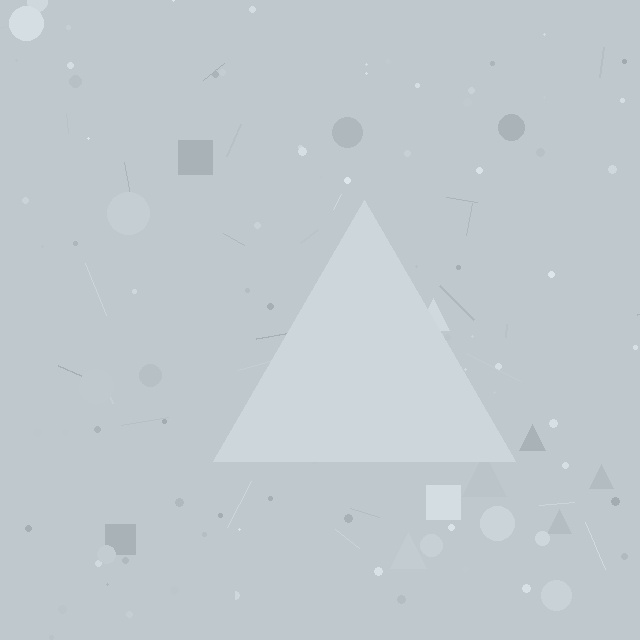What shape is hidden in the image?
A triangle is hidden in the image.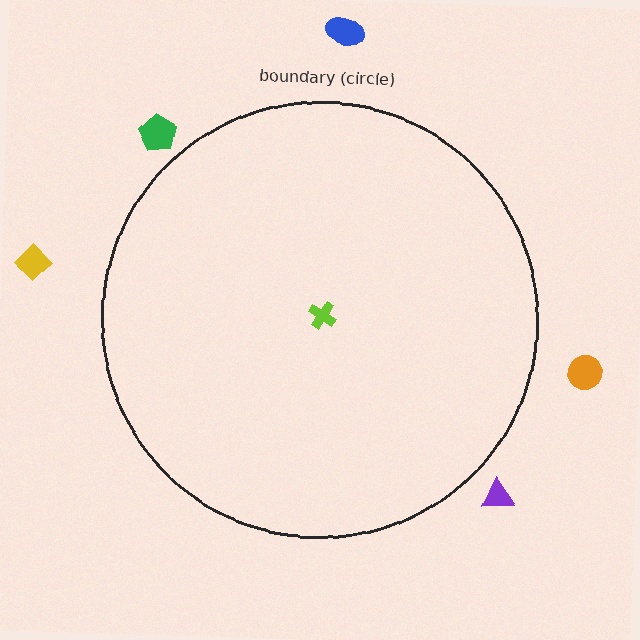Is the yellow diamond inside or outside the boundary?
Outside.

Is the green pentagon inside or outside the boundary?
Outside.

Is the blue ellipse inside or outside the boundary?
Outside.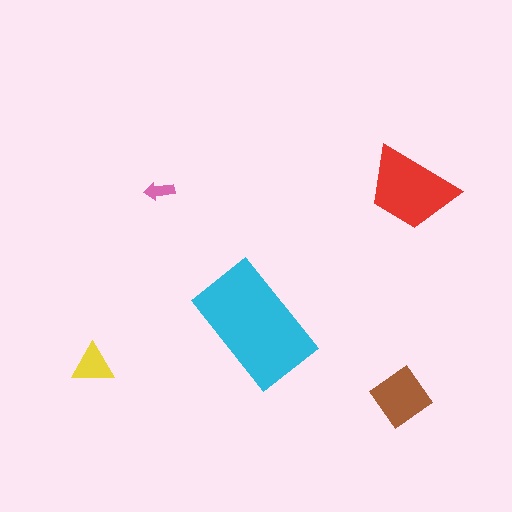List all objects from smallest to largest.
The pink arrow, the yellow triangle, the brown diamond, the red trapezoid, the cyan rectangle.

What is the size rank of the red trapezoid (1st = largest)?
2nd.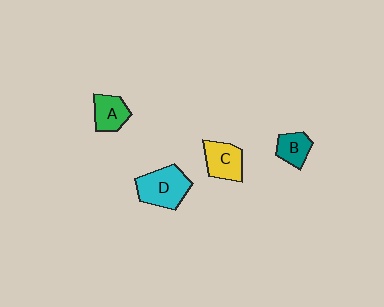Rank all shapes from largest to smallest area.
From largest to smallest: D (cyan), C (yellow), A (green), B (teal).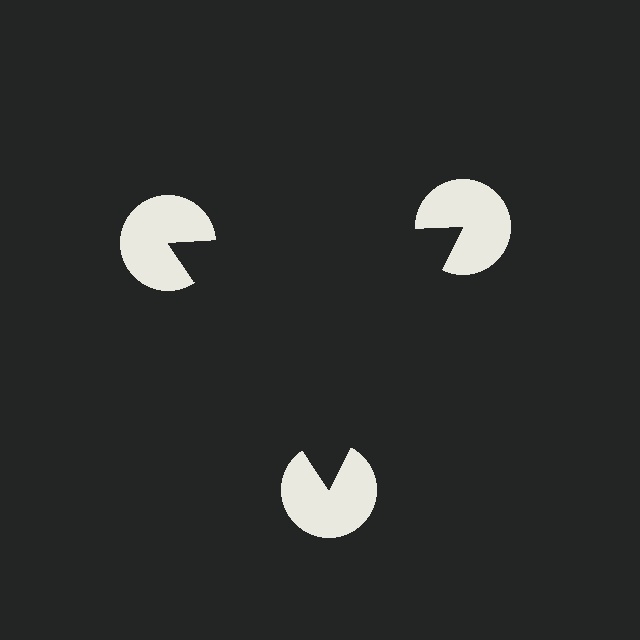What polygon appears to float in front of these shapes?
An illusory triangle — its edges are inferred from the aligned wedge cuts in the pac-man discs, not physically drawn.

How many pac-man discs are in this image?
There are 3 — one at each vertex of the illusory triangle.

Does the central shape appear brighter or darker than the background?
It typically appears slightly darker than the background, even though no actual brightness change is drawn.